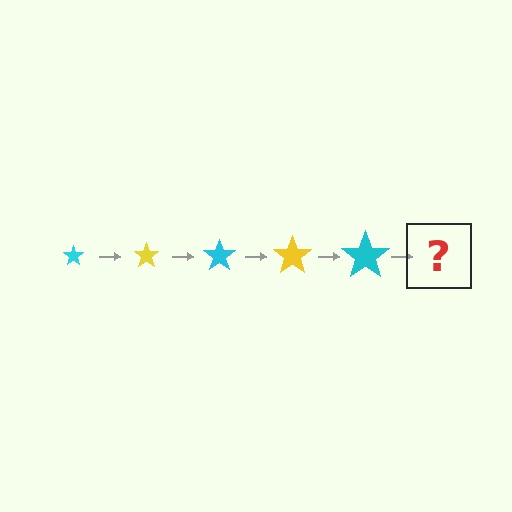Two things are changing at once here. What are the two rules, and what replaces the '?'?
The two rules are that the star grows larger each step and the color cycles through cyan and yellow. The '?' should be a yellow star, larger than the previous one.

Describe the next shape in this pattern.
It should be a yellow star, larger than the previous one.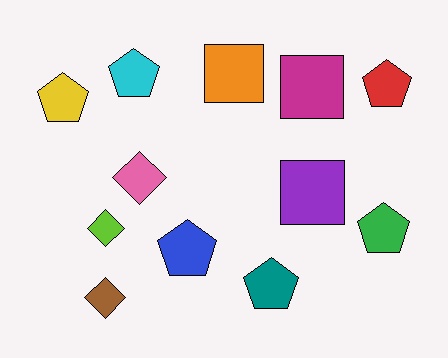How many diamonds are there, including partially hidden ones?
There are 3 diamonds.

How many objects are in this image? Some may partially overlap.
There are 12 objects.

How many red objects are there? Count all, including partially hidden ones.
There is 1 red object.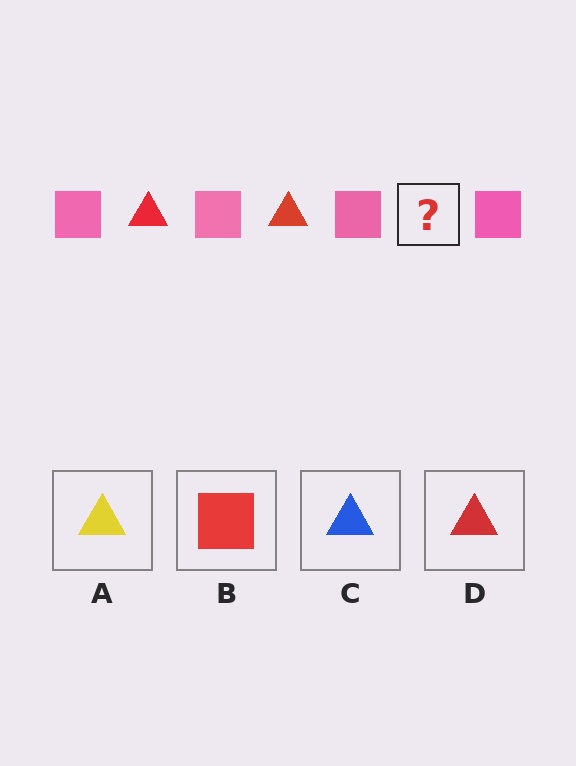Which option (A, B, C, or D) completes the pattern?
D.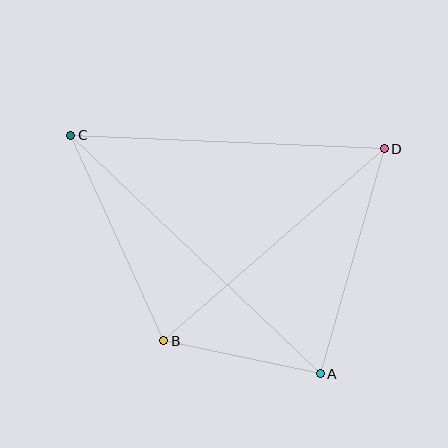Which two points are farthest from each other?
Points A and C are farthest from each other.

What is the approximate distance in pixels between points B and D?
The distance between B and D is approximately 293 pixels.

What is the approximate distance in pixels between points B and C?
The distance between B and C is approximately 226 pixels.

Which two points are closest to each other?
Points A and B are closest to each other.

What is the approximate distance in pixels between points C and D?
The distance between C and D is approximately 314 pixels.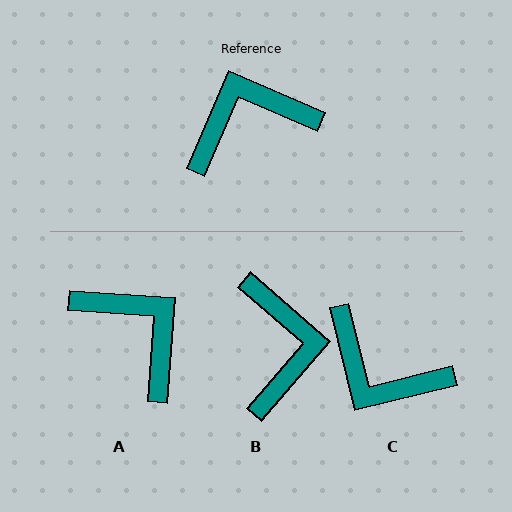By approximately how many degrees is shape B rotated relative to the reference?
Approximately 107 degrees clockwise.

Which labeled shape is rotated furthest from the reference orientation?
C, about 127 degrees away.